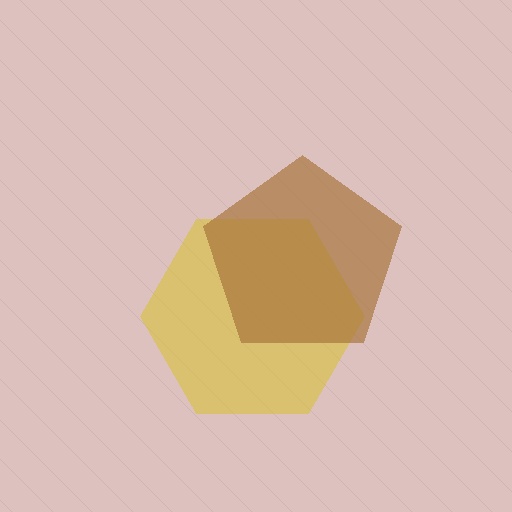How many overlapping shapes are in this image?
There are 2 overlapping shapes in the image.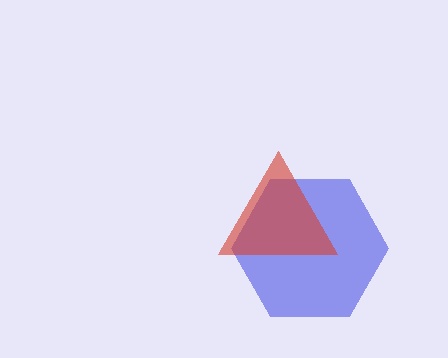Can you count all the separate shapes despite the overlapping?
Yes, there are 2 separate shapes.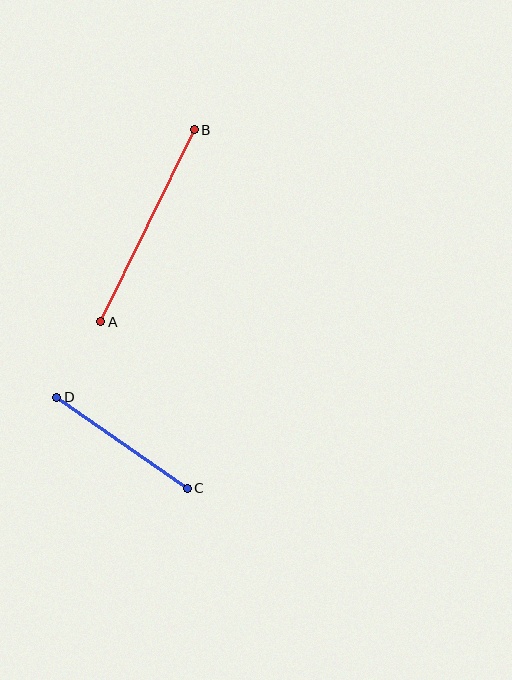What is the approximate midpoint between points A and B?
The midpoint is at approximately (148, 226) pixels.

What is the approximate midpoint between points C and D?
The midpoint is at approximately (122, 443) pixels.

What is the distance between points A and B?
The distance is approximately 214 pixels.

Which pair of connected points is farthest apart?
Points A and B are farthest apart.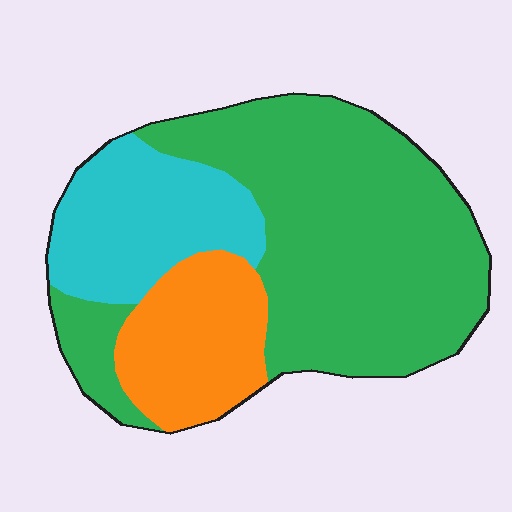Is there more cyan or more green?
Green.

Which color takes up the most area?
Green, at roughly 60%.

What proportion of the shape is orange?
Orange takes up about one fifth (1/5) of the shape.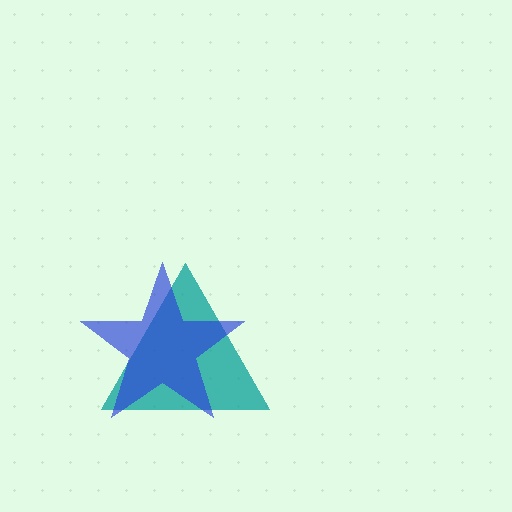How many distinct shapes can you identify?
There are 2 distinct shapes: a teal triangle, a blue star.